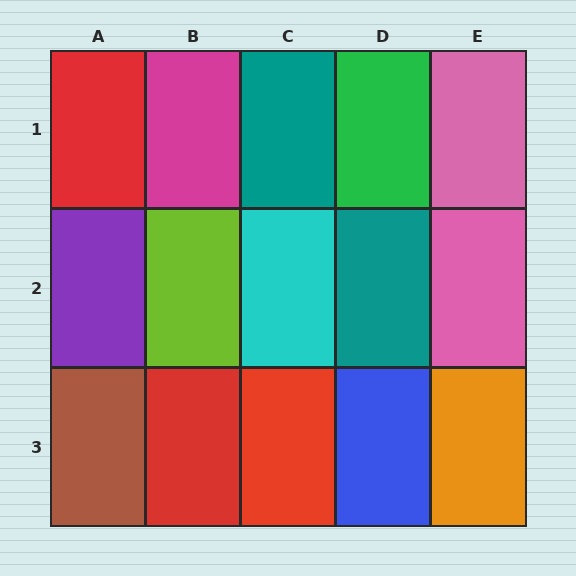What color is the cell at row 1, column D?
Green.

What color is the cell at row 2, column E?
Pink.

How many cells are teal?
2 cells are teal.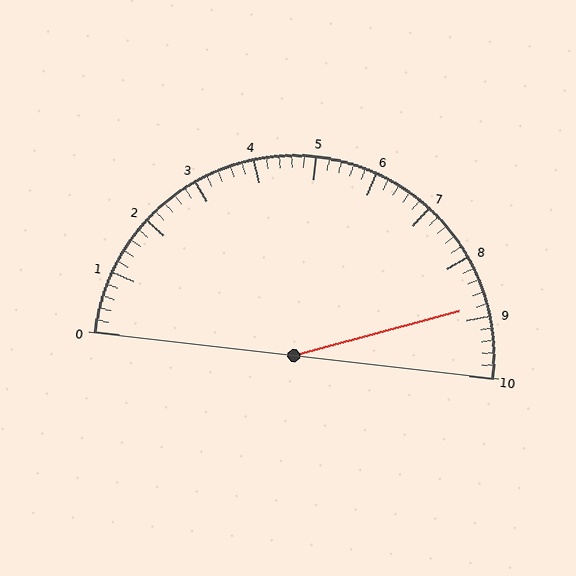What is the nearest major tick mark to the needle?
The nearest major tick mark is 9.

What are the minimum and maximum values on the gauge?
The gauge ranges from 0 to 10.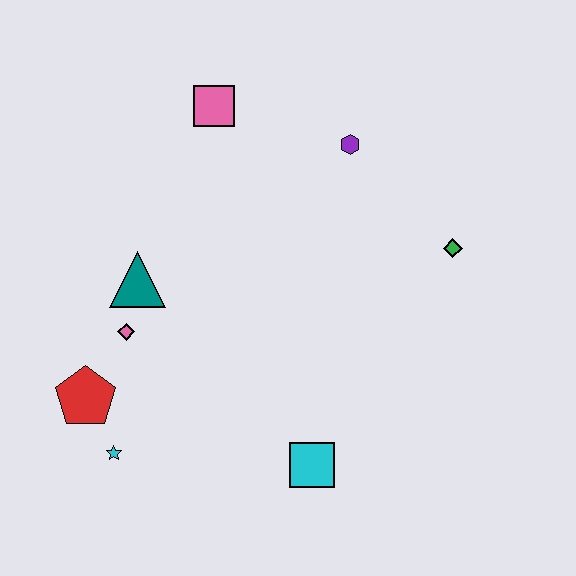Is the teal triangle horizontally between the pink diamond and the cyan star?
No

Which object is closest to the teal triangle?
The pink diamond is closest to the teal triangle.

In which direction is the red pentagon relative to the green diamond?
The red pentagon is to the left of the green diamond.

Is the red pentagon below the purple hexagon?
Yes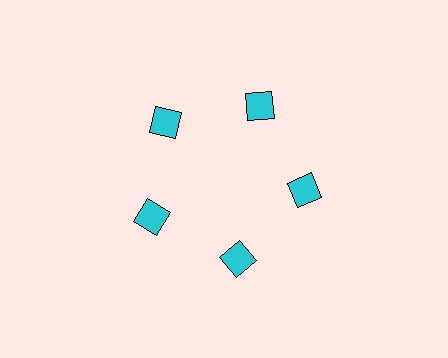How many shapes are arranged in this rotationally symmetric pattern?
There are 5 shapes, arranged in 5 groups of 1.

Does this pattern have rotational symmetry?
Yes, this pattern has 5-fold rotational symmetry. It looks the same after rotating 72 degrees around the center.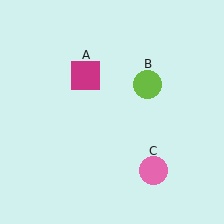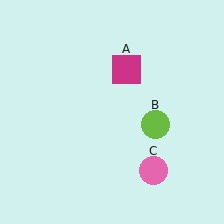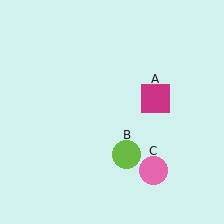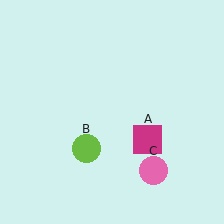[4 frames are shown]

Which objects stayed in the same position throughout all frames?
Pink circle (object C) remained stationary.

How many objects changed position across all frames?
2 objects changed position: magenta square (object A), lime circle (object B).